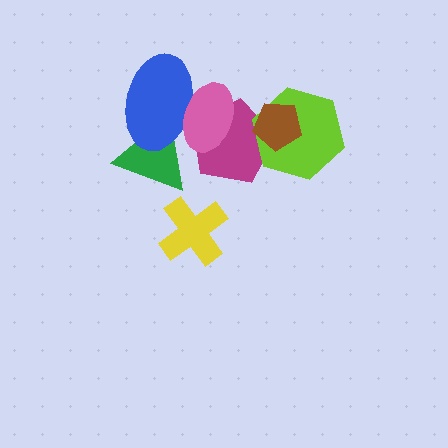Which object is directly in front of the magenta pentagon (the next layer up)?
The lime hexagon is directly in front of the magenta pentagon.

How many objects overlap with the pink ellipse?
3 objects overlap with the pink ellipse.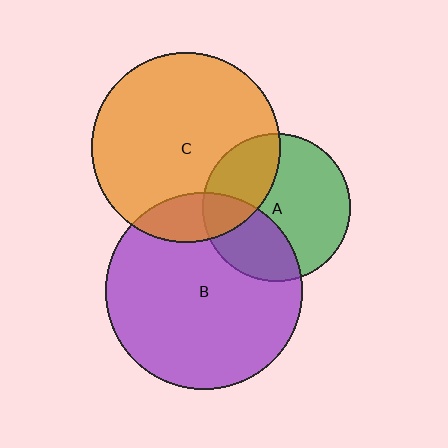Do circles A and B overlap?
Yes.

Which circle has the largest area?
Circle B (purple).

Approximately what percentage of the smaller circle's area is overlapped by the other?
Approximately 30%.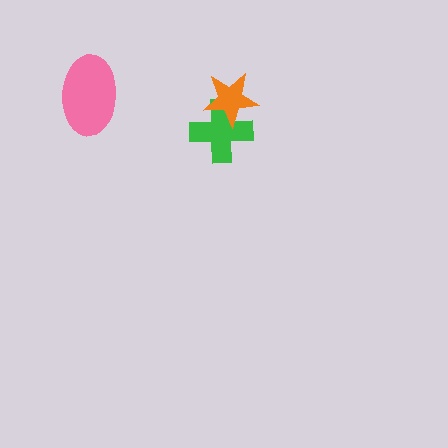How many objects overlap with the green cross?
1 object overlaps with the green cross.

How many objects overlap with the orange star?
1 object overlaps with the orange star.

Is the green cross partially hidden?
Yes, it is partially covered by another shape.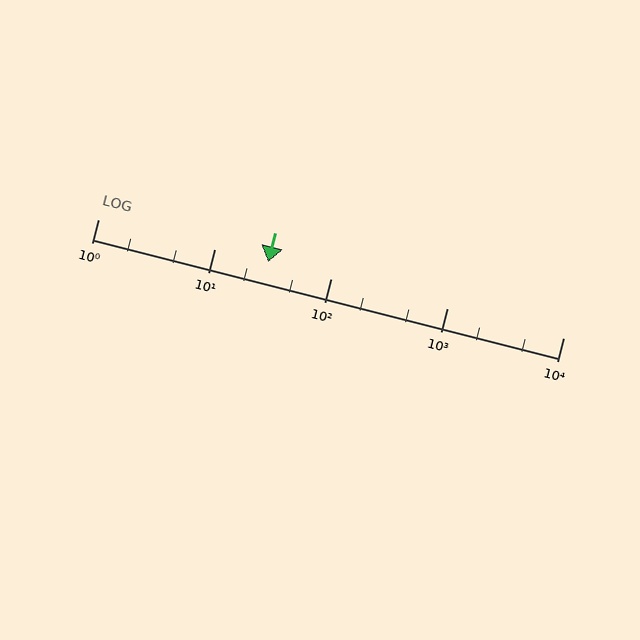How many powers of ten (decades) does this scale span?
The scale spans 4 decades, from 1 to 10000.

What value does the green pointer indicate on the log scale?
The pointer indicates approximately 29.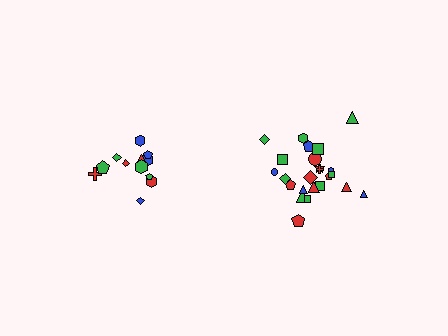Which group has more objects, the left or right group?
The right group.